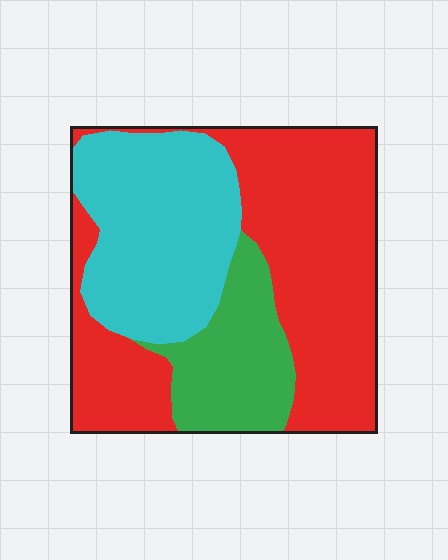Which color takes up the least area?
Green, at roughly 20%.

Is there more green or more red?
Red.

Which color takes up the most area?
Red, at roughly 50%.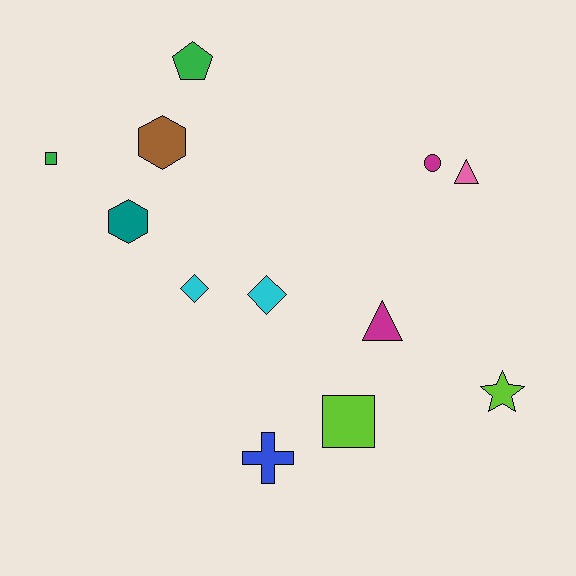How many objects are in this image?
There are 12 objects.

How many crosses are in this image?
There is 1 cross.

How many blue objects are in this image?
There is 1 blue object.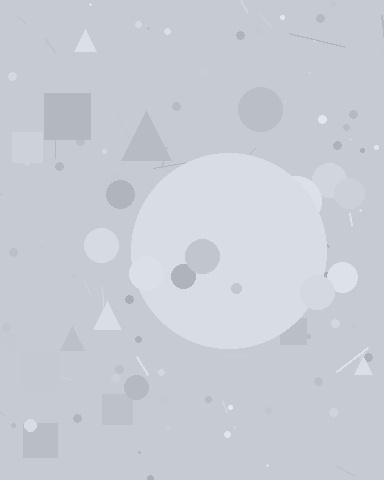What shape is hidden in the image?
A circle is hidden in the image.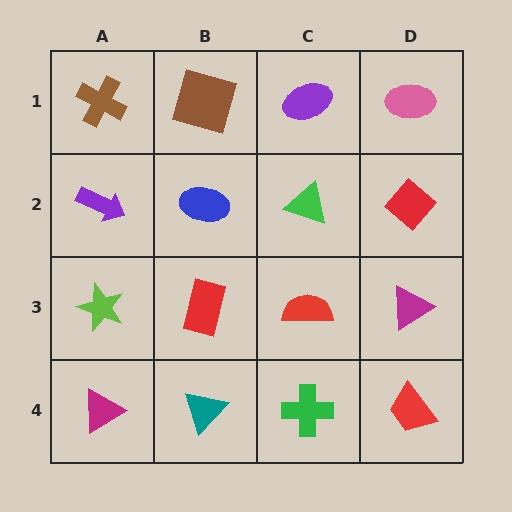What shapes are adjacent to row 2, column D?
A pink ellipse (row 1, column D), a magenta triangle (row 3, column D), a green triangle (row 2, column C).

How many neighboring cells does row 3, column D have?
3.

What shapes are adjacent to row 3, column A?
A purple arrow (row 2, column A), a magenta triangle (row 4, column A), a red rectangle (row 3, column B).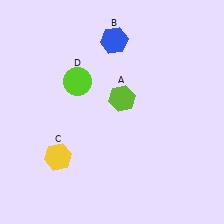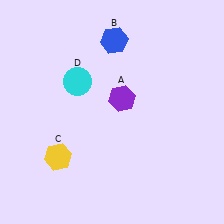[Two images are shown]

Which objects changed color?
A changed from lime to purple. D changed from lime to cyan.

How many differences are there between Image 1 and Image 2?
There are 2 differences between the two images.